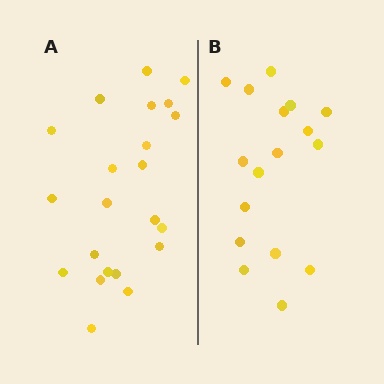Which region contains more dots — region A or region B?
Region A (the left region) has more dots.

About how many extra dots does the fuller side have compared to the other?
Region A has about 5 more dots than region B.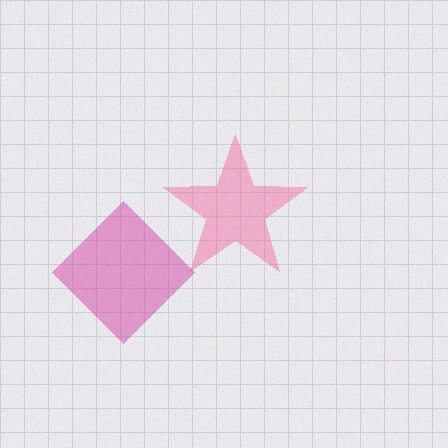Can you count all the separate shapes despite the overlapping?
Yes, there are 2 separate shapes.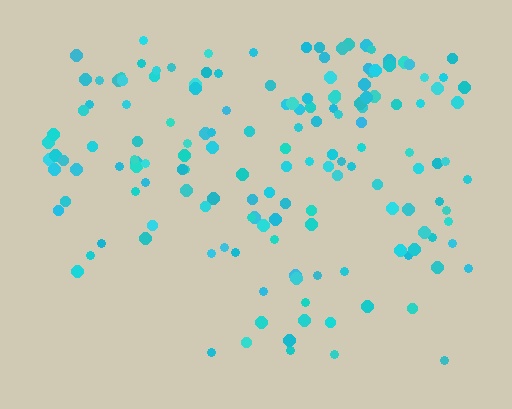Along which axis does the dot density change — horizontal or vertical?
Vertical.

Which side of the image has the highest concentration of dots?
The top.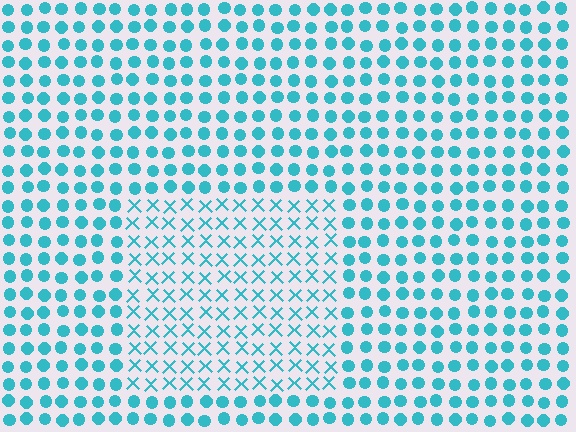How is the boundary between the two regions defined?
The boundary is defined by a change in element shape: X marks inside vs. circles outside. All elements share the same color and spacing.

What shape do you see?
I see a rectangle.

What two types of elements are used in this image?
The image uses X marks inside the rectangle region and circles outside it.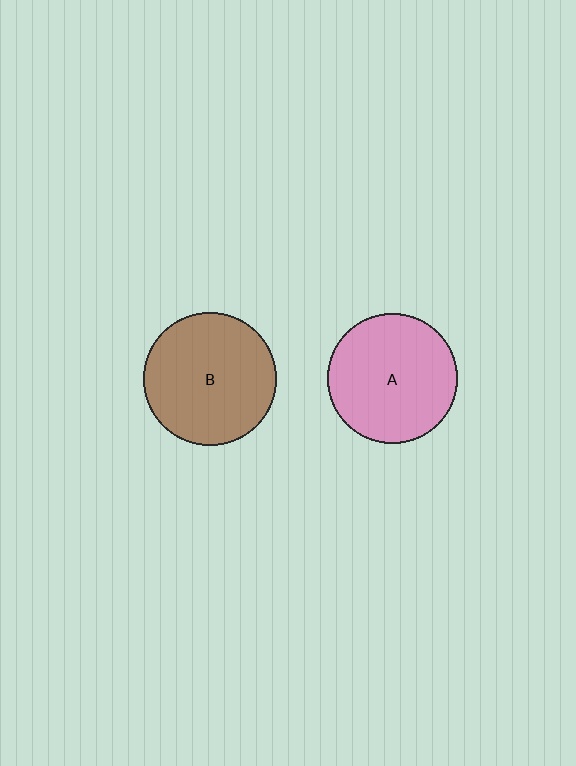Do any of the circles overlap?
No, none of the circles overlap.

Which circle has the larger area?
Circle B (brown).